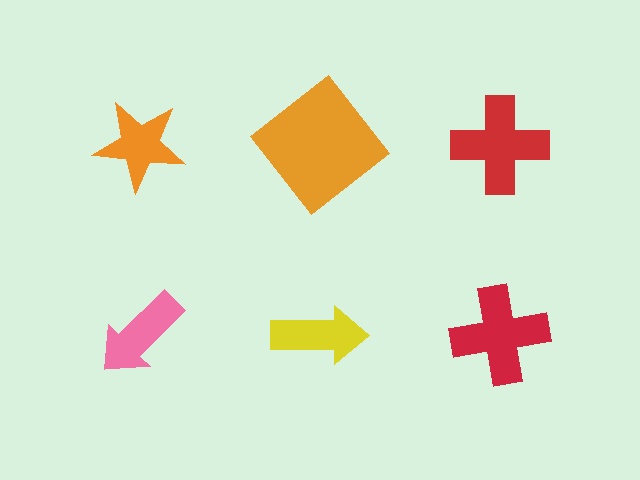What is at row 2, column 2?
A yellow arrow.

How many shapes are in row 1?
3 shapes.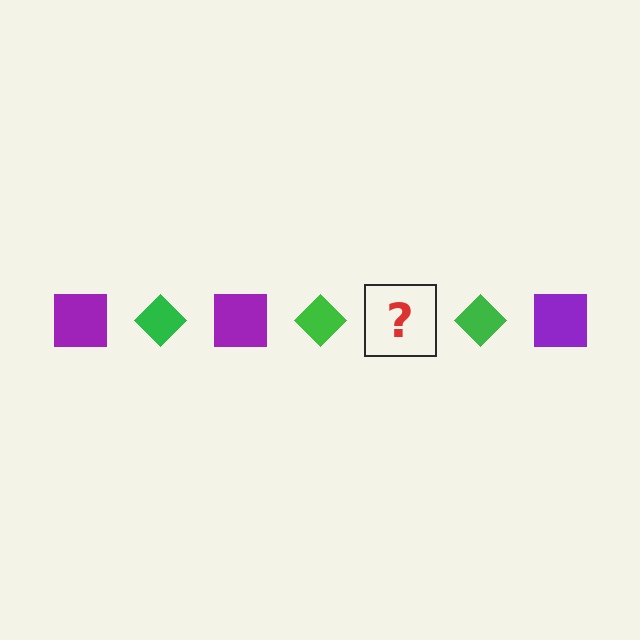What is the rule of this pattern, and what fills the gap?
The rule is that the pattern alternates between purple square and green diamond. The gap should be filled with a purple square.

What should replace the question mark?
The question mark should be replaced with a purple square.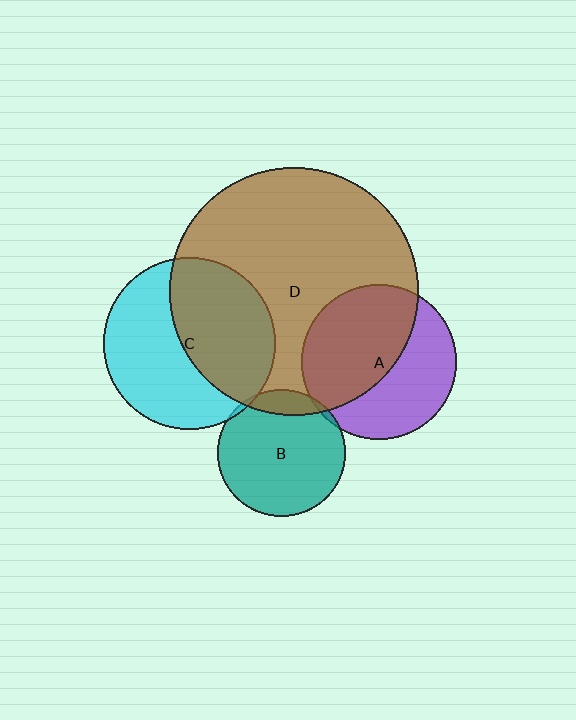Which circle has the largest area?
Circle D (brown).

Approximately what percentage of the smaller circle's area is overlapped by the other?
Approximately 5%.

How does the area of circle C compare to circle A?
Approximately 1.2 times.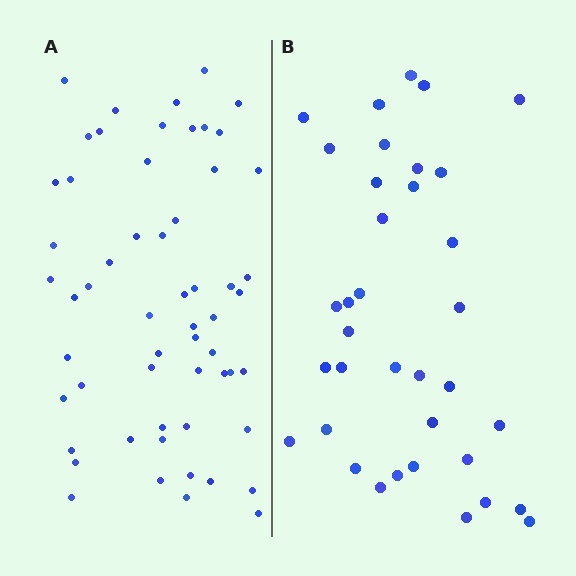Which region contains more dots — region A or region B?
Region A (the left region) has more dots.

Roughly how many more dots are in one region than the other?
Region A has approximately 20 more dots than region B.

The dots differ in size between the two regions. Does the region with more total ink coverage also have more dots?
No. Region B has more total ink coverage because its dots are larger, but region A actually contains more individual dots. Total area can be misleading — the number of items is what matters here.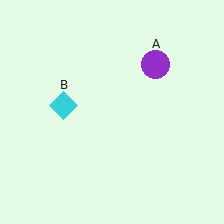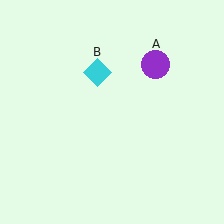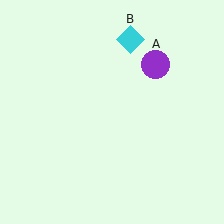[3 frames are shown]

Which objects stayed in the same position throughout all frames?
Purple circle (object A) remained stationary.